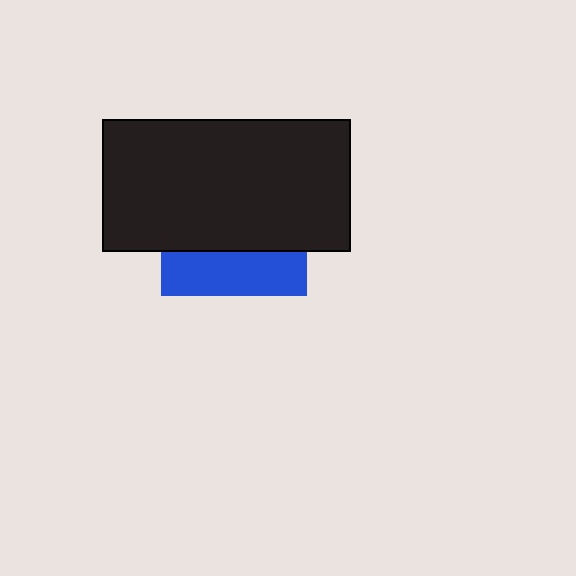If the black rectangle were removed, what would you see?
You would see the complete blue square.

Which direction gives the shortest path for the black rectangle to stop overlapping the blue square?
Moving up gives the shortest separation.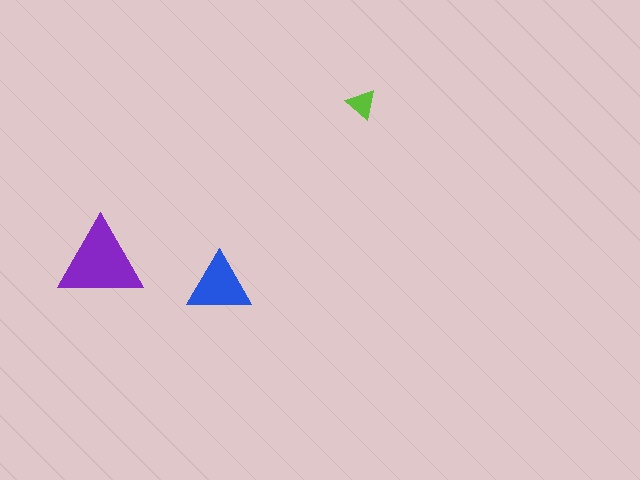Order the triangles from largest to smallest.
the purple one, the blue one, the lime one.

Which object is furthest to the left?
The purple triangle is leftmost.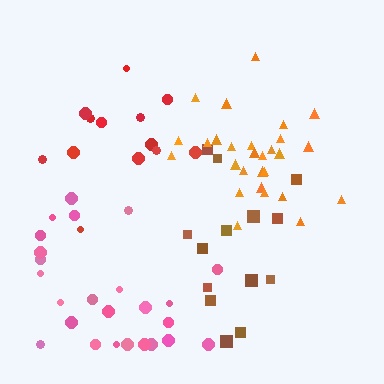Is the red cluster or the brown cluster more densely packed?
Red.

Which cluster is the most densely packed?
Orange.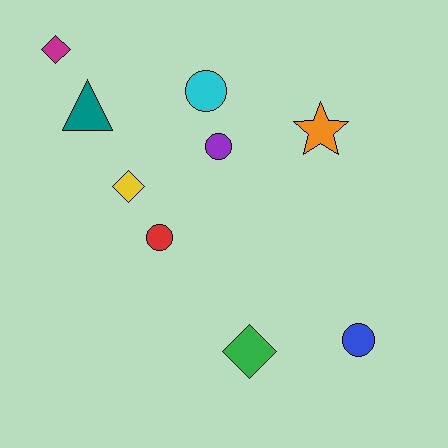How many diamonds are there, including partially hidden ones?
There are 3 diamonds.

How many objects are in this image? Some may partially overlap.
There are 9 objects.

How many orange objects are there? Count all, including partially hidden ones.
There is 1 orange object.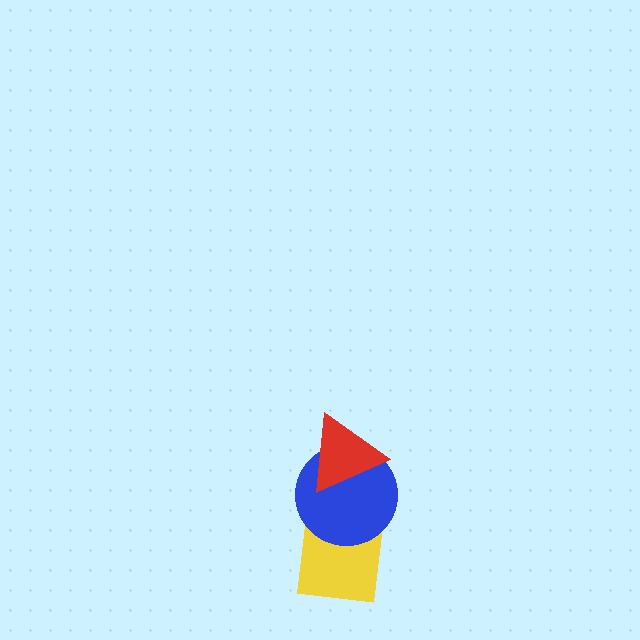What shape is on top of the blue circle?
The red triangle is on top of the blue circle.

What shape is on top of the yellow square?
The blue circle is on top of the yellow square.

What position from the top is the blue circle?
The blue circle is 2nd from the top.